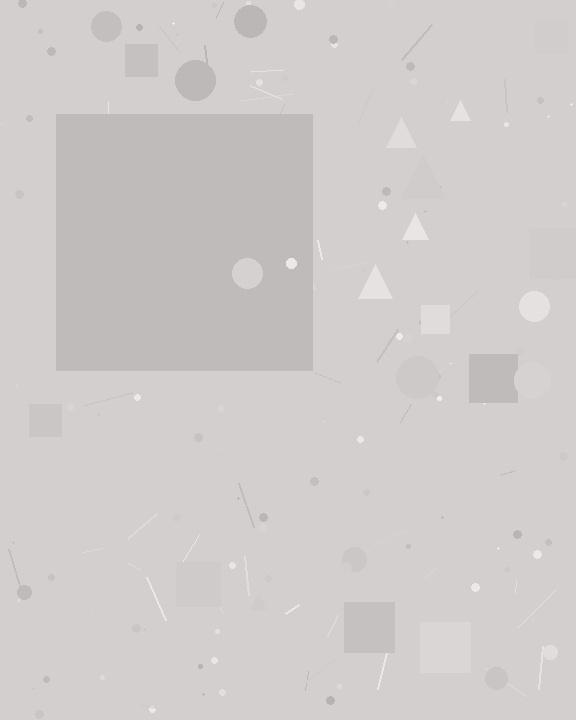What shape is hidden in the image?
A square is hidden in the image.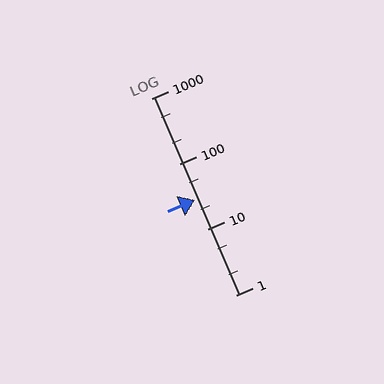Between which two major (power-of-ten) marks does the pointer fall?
The pointer is between 10 and 100.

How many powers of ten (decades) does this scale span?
The scale spans 3 decades, from 1 to 1000.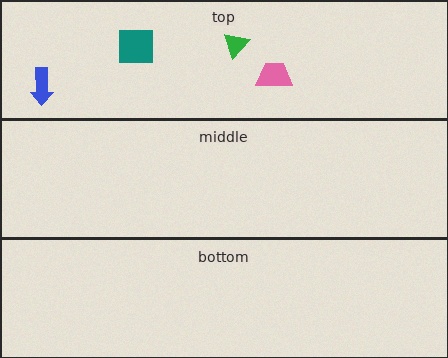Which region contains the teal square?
The top region.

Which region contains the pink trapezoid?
The top region.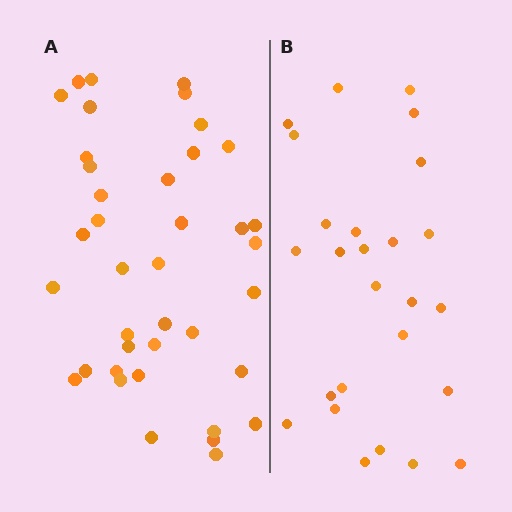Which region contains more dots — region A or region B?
Region A (the left region) has more dots.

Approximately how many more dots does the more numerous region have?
Region A has approximately 15 more dots than region B.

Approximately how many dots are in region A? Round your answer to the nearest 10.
About 40 dots. (The exact count is 39, which rounds to 40.)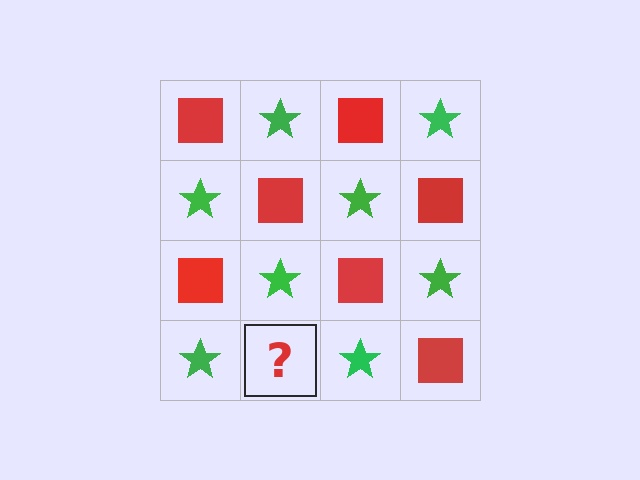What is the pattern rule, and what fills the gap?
The rule is that it alternates red square and green star in a checkerboard pattern. The gap should be filled with a red square.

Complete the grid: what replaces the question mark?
The question mark should be replaced with a red square.